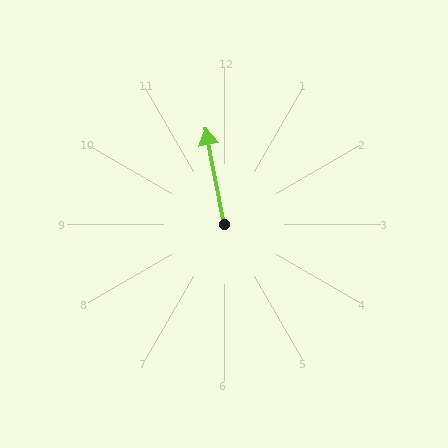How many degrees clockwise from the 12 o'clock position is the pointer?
Approximately 349 degrees.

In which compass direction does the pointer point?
North.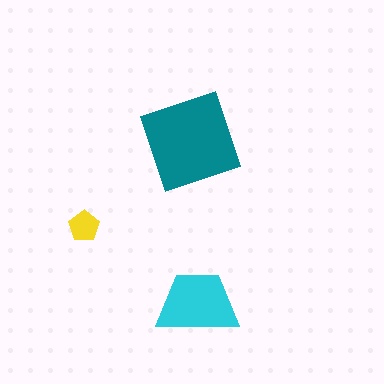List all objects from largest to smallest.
The teal diamond, the cyan trapezoid, the yellow pentagon.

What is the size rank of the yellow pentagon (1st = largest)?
3rd.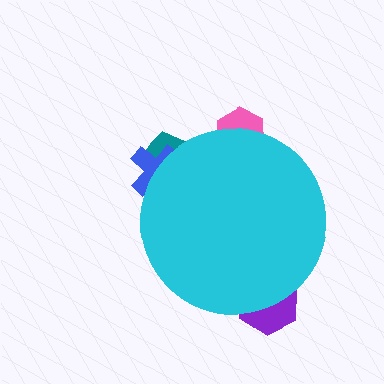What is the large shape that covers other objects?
A cyan circle.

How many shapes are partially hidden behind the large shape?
4 shapes are partially hidden.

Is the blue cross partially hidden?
Yes, the blue cross is partially hidden behind the cyan circle.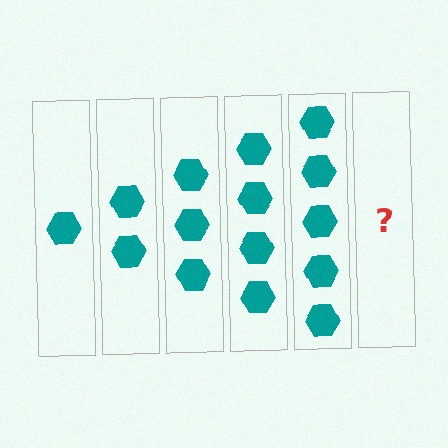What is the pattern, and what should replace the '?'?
The pattern is that each step adds one more hexagon. The '?' should be 6 hexagons.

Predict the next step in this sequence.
The next step is 6 hexagons.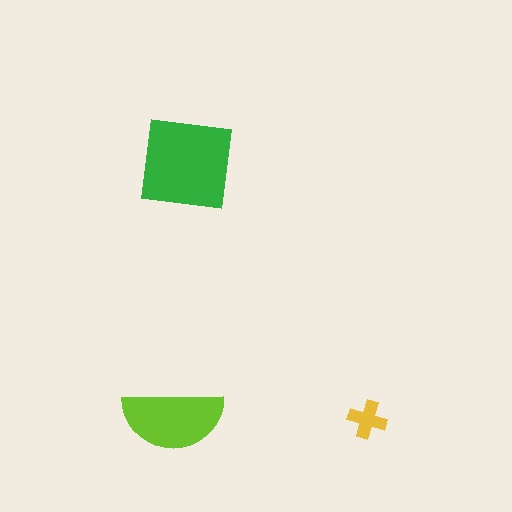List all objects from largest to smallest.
The green square, the lime semicircle, the yellow cross.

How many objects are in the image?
There are 3 objects in the image.